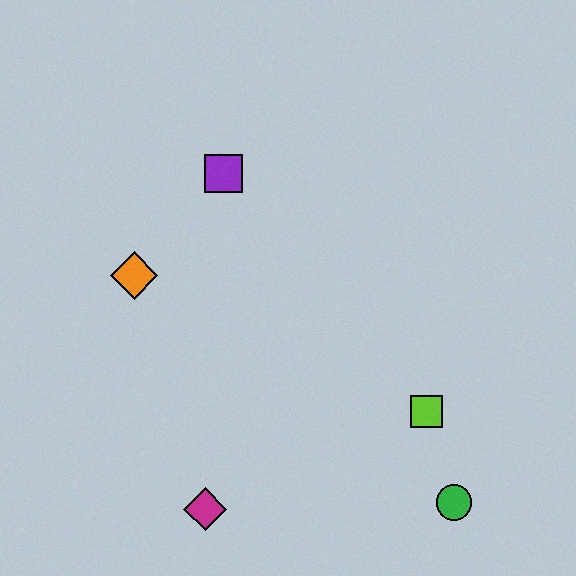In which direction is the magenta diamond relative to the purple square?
The magenta diamond is below the purple square.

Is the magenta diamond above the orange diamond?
No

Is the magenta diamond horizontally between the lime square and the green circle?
No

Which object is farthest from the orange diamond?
The green circle is farthest from the orange diamond.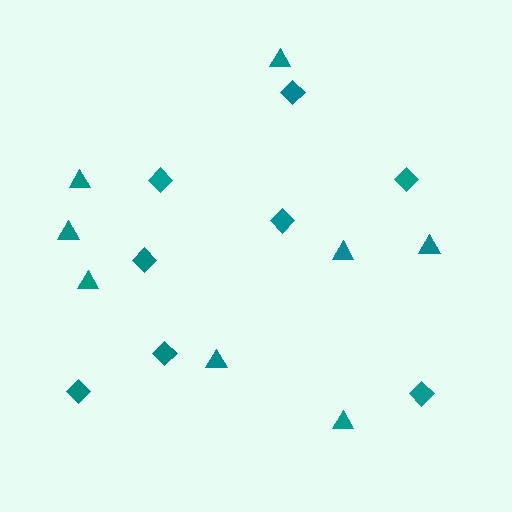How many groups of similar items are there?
There are 2 groups: one group of diamonds (8) and one group of triangles (8).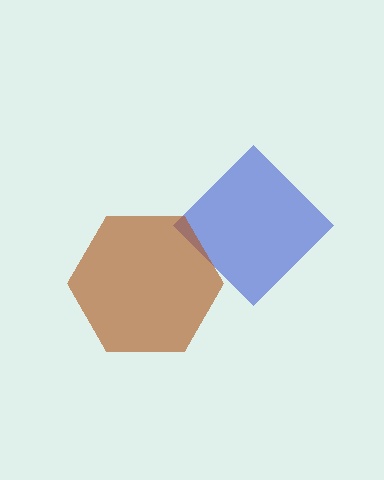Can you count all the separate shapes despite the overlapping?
Yes, there are 2 separate shapes.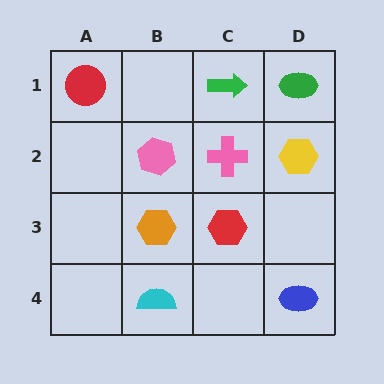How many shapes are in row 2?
3 shapes.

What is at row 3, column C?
A red hexagon.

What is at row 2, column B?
A pink hexagon.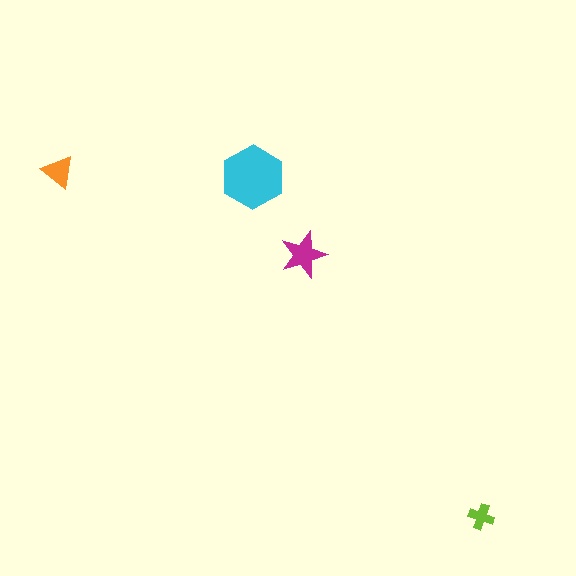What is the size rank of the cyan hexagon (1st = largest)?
1st.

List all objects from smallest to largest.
The lime cross, the orange triangle, the magenta star, the cyan hexagon.